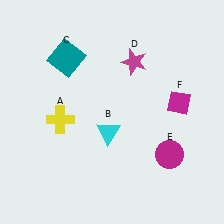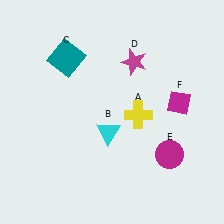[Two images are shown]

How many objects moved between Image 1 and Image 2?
1 object moved between the two images.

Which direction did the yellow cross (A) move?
The yellow cross (A) moved right.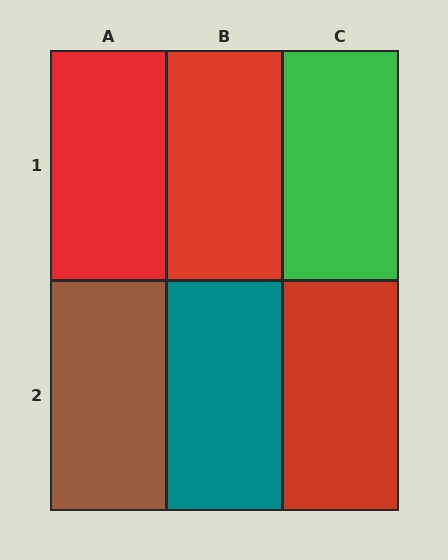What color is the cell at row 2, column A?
Brown.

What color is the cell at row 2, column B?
Teal.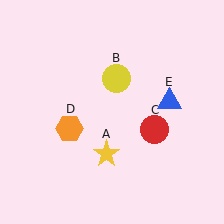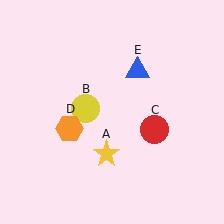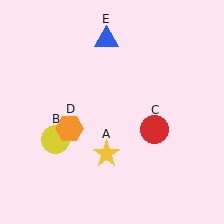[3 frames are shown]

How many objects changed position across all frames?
2 objects changed position: yellow circle (object B), blue triangle (object E).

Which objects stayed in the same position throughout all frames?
Yellow star (object A) and red circle (object C) and orange hexagon (object D) remained stationary.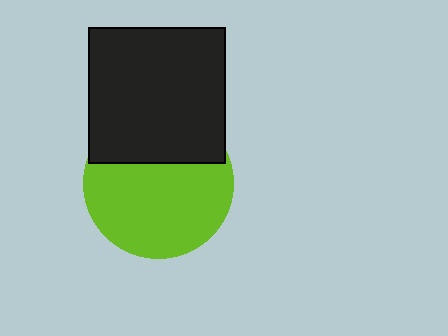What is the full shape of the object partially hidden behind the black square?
The partially hidden object is a lime circle.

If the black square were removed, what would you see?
You would see the complete lime circle.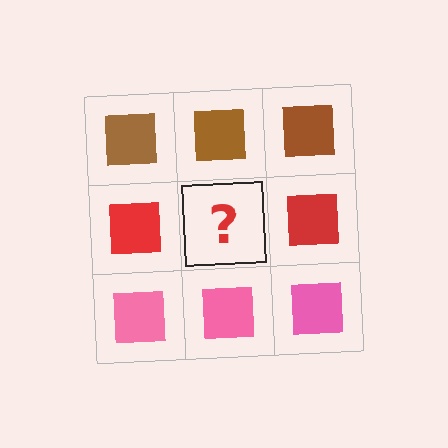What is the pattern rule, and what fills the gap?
The rule is that each row has a consistent color. The gap should be filled with a red square.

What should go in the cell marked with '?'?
The missing cell should contain a red square.